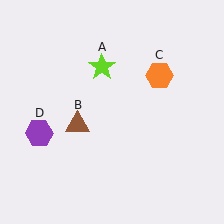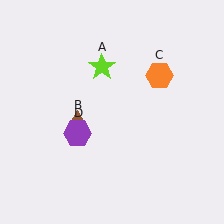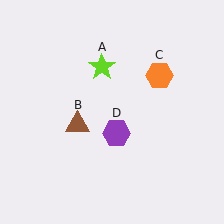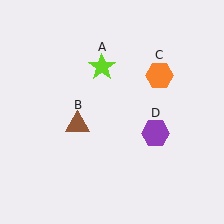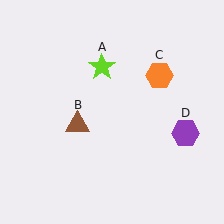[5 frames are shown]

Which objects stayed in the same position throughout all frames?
Lime star (object A) and brown triangle (object B) and orange hexagon (object C) remained stationary.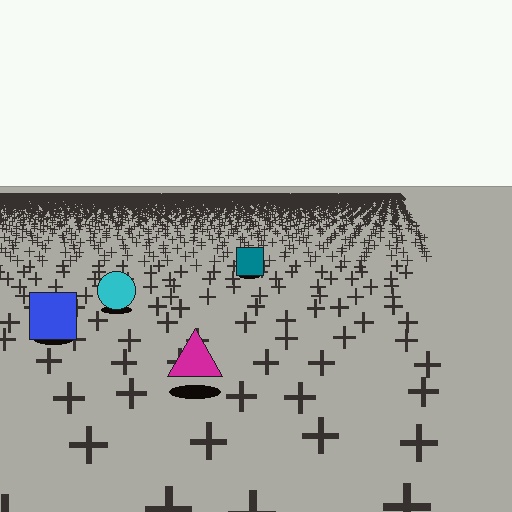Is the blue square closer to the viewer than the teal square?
Yes. The blue square is closer — you can tell from the texture gradient: the ground texture is coarser near it.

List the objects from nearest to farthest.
From nearest to farthest: the magenta triangle, the blue square, the cyan circle, the teal square.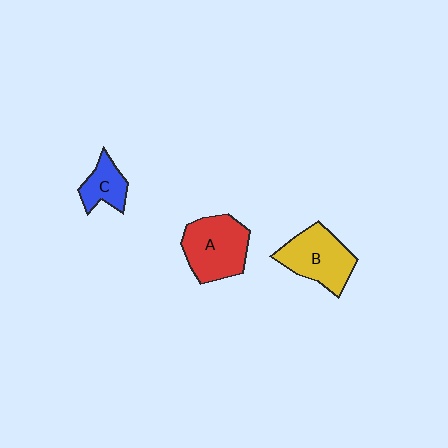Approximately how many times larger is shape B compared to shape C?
Approximately 1.9 times.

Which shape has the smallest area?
Shape C (blue).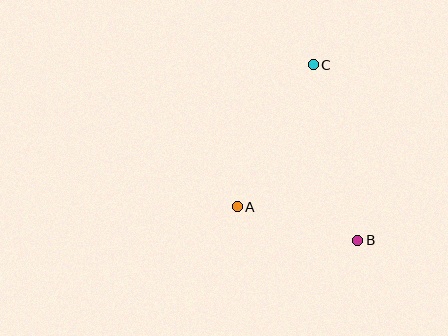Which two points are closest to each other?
Points A and B are closest to each other.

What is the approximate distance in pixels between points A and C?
The distance between A and C is approximately 161 pixels.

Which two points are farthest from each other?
Points B and C are farthest from each other.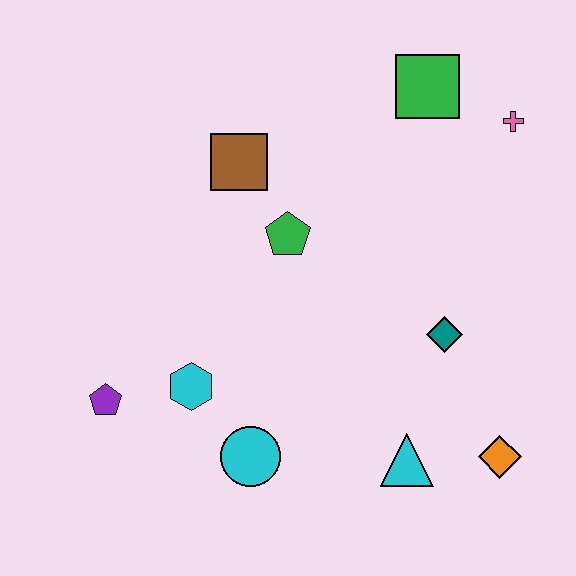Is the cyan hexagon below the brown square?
Yes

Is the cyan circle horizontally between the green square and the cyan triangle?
No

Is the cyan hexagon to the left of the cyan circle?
Yes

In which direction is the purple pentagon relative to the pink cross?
The purple pentagon is to the left of the pink cross.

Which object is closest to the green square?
The pink cross is closest to the green square.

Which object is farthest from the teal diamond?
The purple pentagon is farthest from the teal diamond.